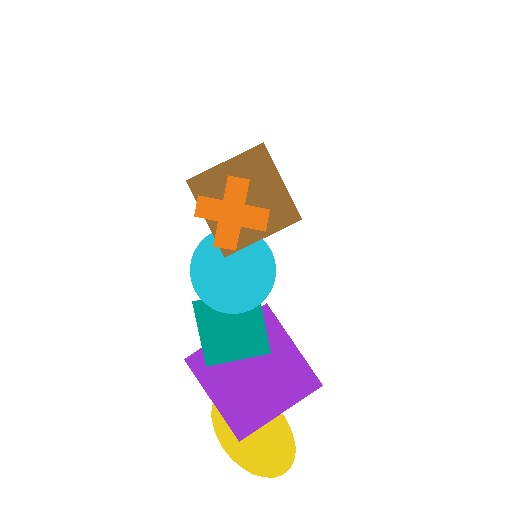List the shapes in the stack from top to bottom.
From top to bottom: the orange cross, the brown square, the cyan circle, the teal square, the purple diamond, the yellow ellipse.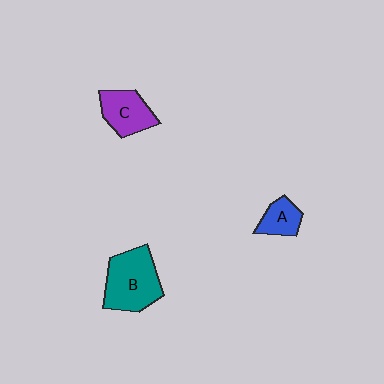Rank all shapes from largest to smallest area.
From largest to smallest: B (teal), C (purple), A (blue).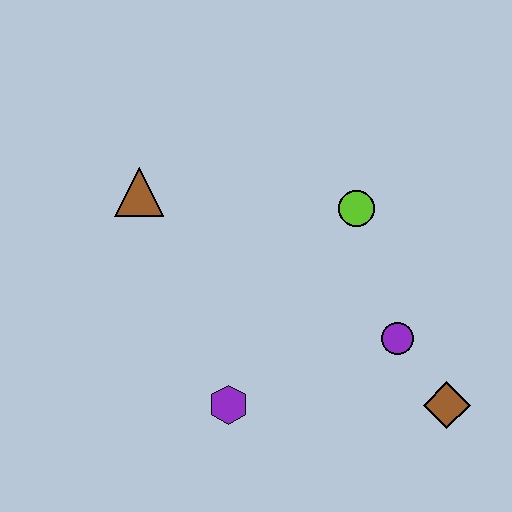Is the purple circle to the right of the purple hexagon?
Yes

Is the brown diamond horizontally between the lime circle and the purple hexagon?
No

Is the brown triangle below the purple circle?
No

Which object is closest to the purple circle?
The brown diamond is closest to the purple circle.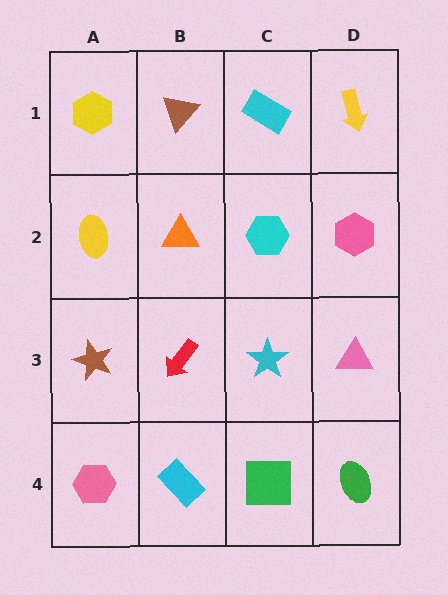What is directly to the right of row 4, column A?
A cyan rectangle.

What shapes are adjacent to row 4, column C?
A cyan star (row 3, column C), a cyan rectangle (row 4, column B), a green ellipse (row 4, column D).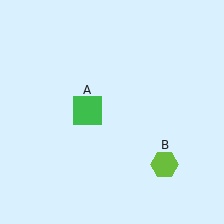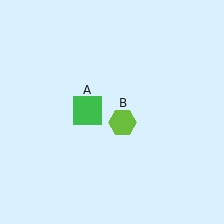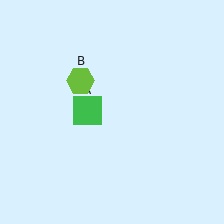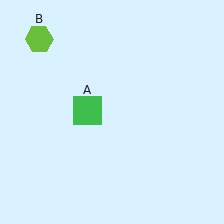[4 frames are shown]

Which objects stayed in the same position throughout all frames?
Green square (object A) remained stationary.